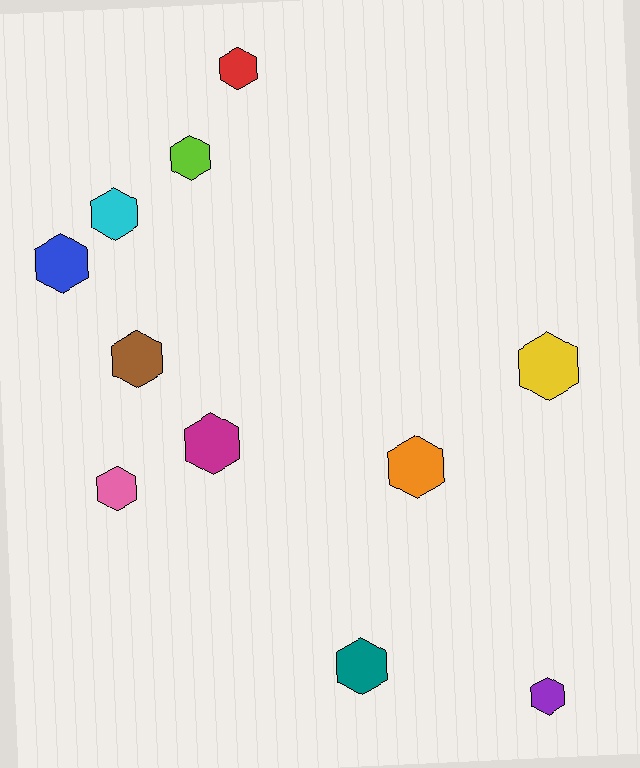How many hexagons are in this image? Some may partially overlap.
There are 11 hexagons.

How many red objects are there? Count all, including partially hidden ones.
There is 1 red object.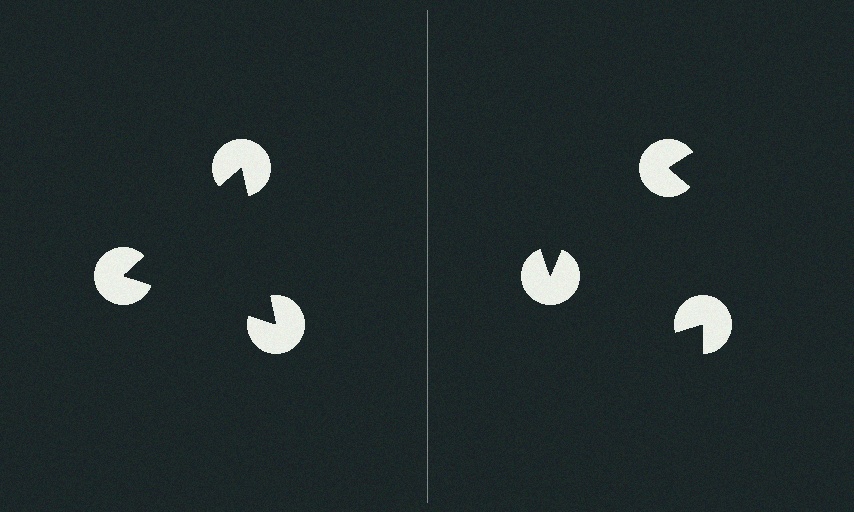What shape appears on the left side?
An illusory triangle.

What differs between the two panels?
The pac-man discs are positioned identically on both sides; only the wedge orientations differ. On the left they align to a triangle; on the right they are misaligned.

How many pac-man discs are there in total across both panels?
6 — 3 on each side.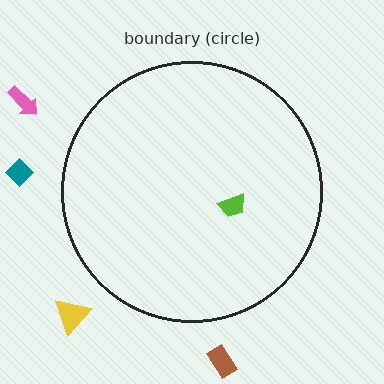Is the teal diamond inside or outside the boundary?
Outside.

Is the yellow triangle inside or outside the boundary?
Outside.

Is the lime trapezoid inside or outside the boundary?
Inside.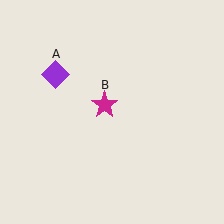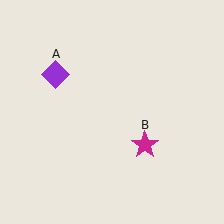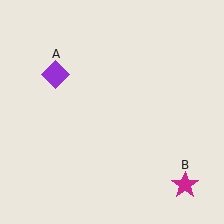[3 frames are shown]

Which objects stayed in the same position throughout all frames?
Purple diamond (object A) remained stationary.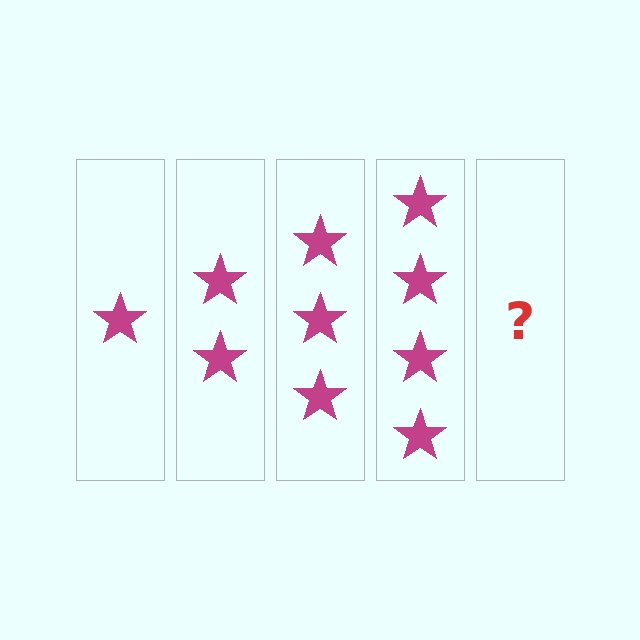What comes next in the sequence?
The next element should be 5 stars.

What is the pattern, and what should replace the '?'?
The pattern is that each step adds one more star. The '?' should be 5 stars.